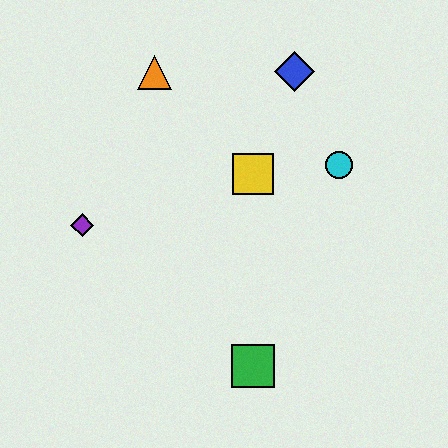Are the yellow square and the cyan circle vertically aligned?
No, the yellow square is at x≈253 and the cyan circle is at x≈339.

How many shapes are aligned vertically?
3 shapes (the red triangle, the green square, the yellow square) are aligned vertically.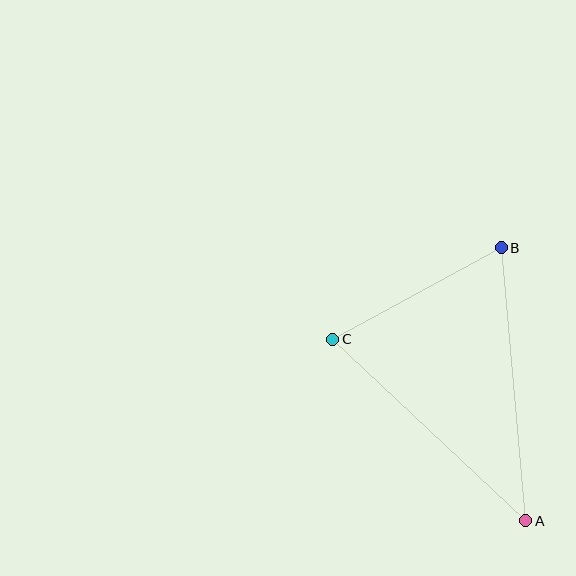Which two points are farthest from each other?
Points A and B are farthest from each other.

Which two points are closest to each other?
Points B and C are closest to each other.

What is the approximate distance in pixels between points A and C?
The distance between A and C is approximately 265 pixels.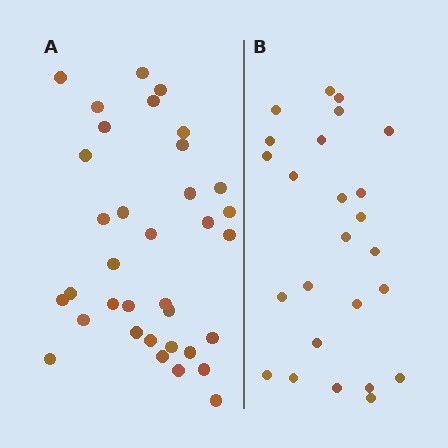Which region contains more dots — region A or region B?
Region A (the left region) has more dots.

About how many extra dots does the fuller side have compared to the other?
Region A has roughly 10 or so more dots than region B.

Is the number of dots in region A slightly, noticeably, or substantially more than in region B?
Region A has noticeably more, but not dramatically so. The ratio is roughly 1.4 to 1.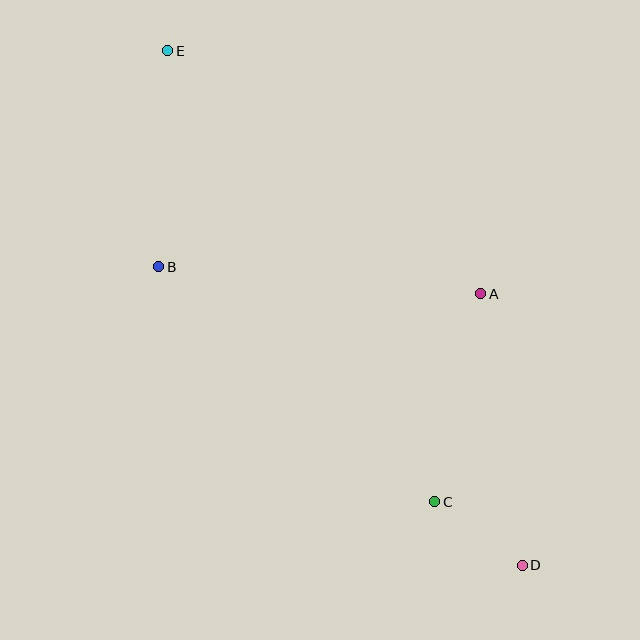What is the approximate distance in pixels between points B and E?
The distance between B and E is approximately 216 pixels.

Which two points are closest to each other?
Points C and D are closest to each other.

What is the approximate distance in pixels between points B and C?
The distance between B and C is approximately 363 pixels.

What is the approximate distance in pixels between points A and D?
The distance between A and D is approximately 275 pixels.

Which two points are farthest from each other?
Points D and E are farthest from each other.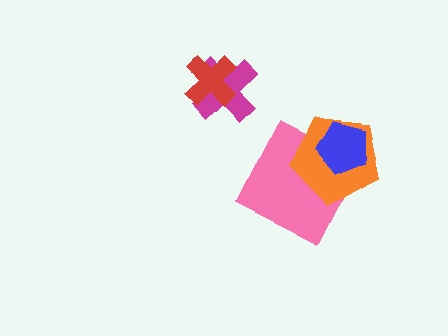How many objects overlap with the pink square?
2 objects overlap with the pink square.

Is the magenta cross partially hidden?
Yes, it is partially covered by another shape.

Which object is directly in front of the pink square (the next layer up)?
The orange pentagon is directly in front of the pink square.